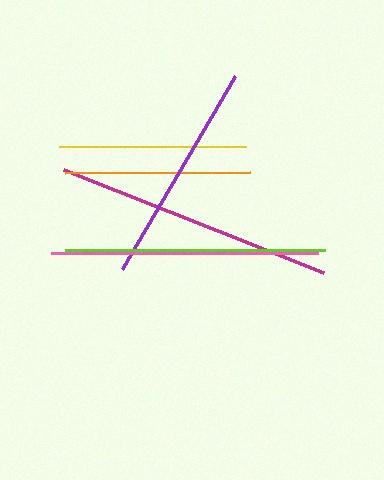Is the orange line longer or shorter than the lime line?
The lime line is longer than the orange line.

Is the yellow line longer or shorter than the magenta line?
The magenta line is longer than the yellow line.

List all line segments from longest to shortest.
From longest to shortest: magenta, pink, lime, purple, yellow, orange.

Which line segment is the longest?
The magenta line is the longest at approximately 280 pixels.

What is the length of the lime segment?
The lime segment is approximately 260 pixels long.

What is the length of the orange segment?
The orange segment is approximately 185 pixels long.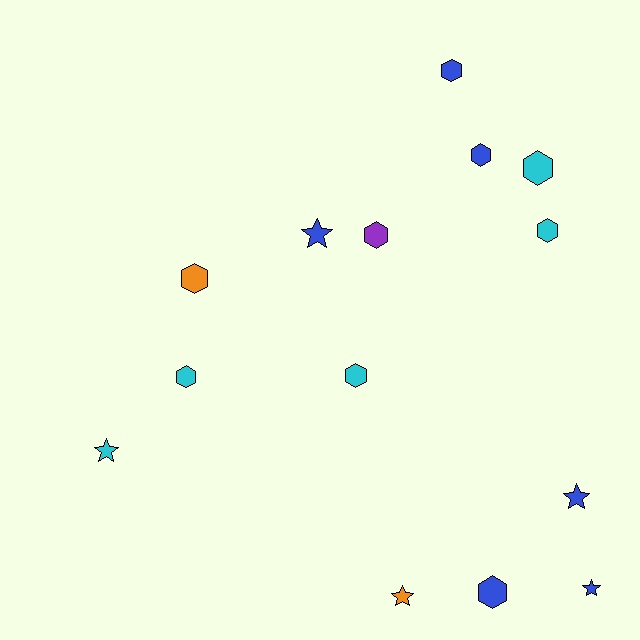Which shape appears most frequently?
Hexagon, with 9 objects.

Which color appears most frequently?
Blue, with 6 objects.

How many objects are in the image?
There are 14 objects.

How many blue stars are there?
There are 3 blue stars.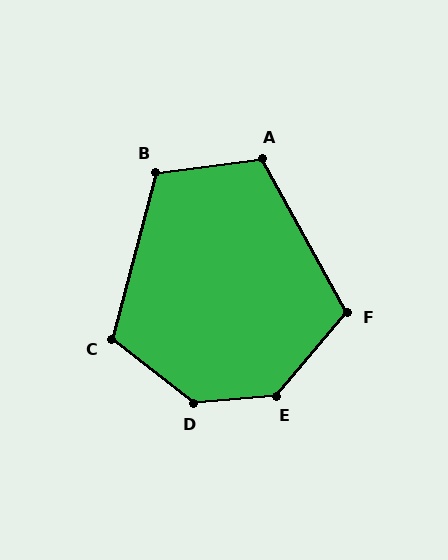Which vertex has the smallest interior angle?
F, at approximately 111 degrees.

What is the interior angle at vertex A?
Approximately 111 degrees (obtuse).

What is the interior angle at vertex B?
Approximately 112 degrees (obtuse).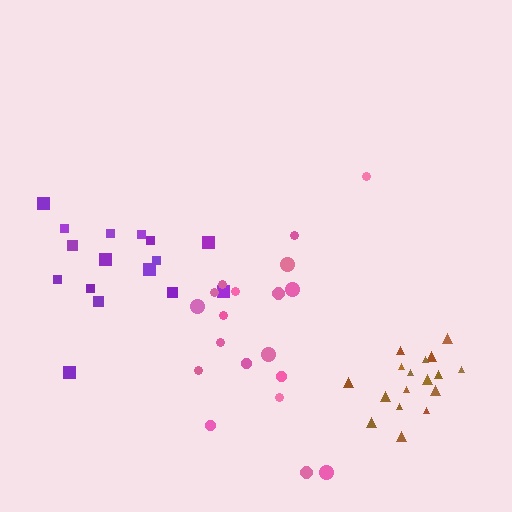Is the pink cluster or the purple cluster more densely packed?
Purple.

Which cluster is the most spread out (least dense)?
Pink.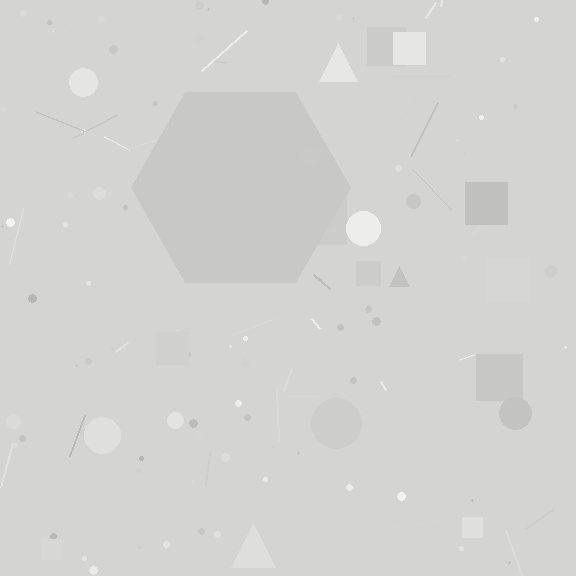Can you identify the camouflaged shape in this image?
The camouflaged shape is a hexagon.